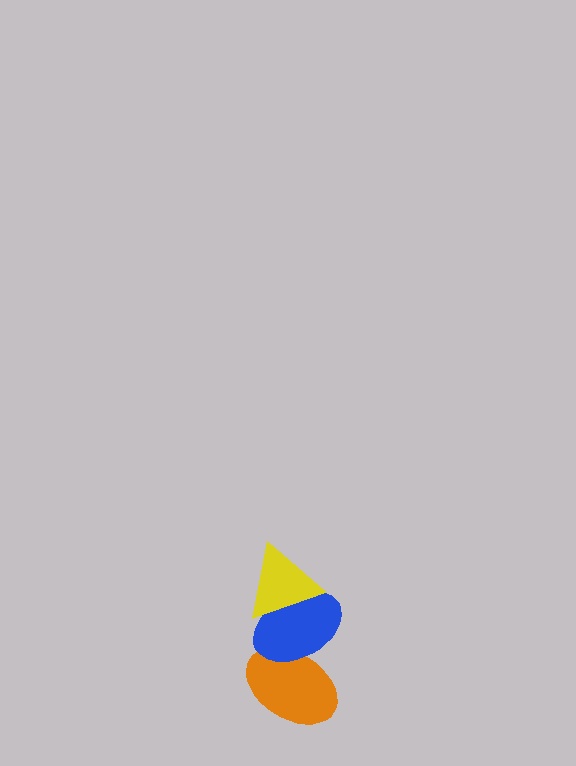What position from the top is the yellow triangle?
The yellow triangle is 1st from the top.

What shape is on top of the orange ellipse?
The blue ellipse is on top of the orange ellipse.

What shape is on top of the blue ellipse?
The yellow triangle is on top of the blue ellipse.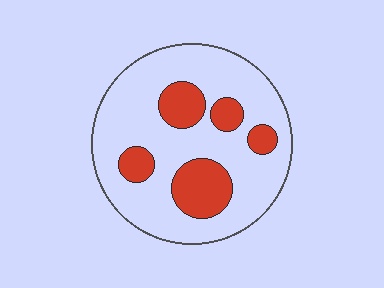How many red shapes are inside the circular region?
5.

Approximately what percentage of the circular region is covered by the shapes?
Approximately 25%.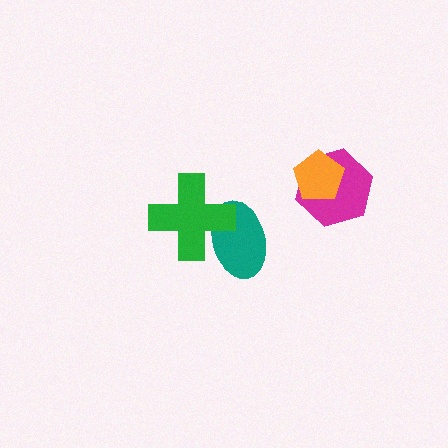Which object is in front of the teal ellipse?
The green cross is in front of the teal ellipse.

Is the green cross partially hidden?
No, no other shape covers it.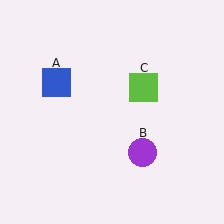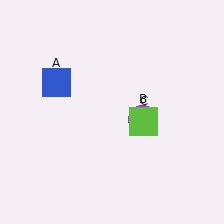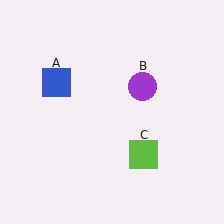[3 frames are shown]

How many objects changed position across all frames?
2 objects changed position: purple circle (object B), lime square (object C).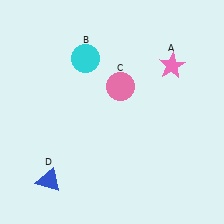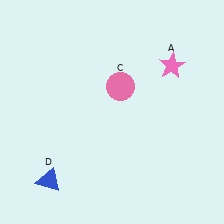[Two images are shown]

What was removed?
The cyan circle (B) was removed in Image 2.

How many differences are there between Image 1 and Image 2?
There is 1 difference between the two images.